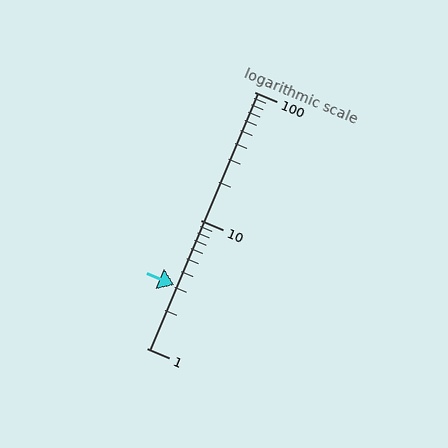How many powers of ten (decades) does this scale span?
The scale spans 2 decades, from 1 to 100.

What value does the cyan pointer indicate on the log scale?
The pointer indicates approximately 3.1.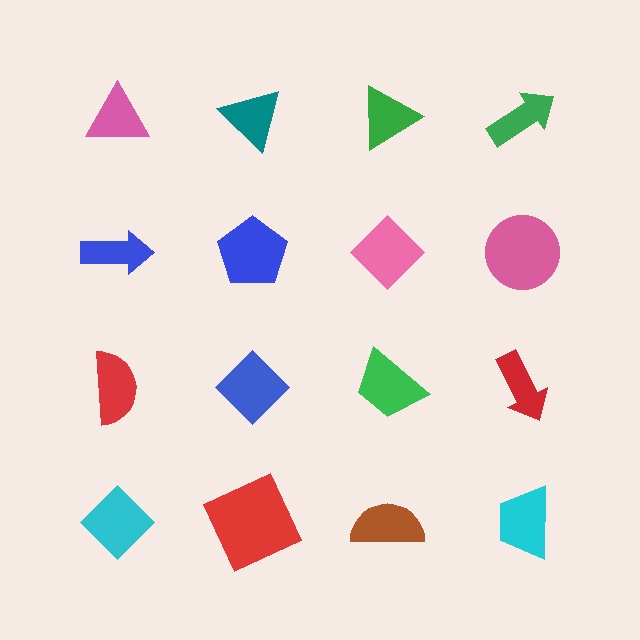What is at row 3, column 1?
A red semicircle.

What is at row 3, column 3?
A green trapezoid.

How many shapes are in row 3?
4 shapes.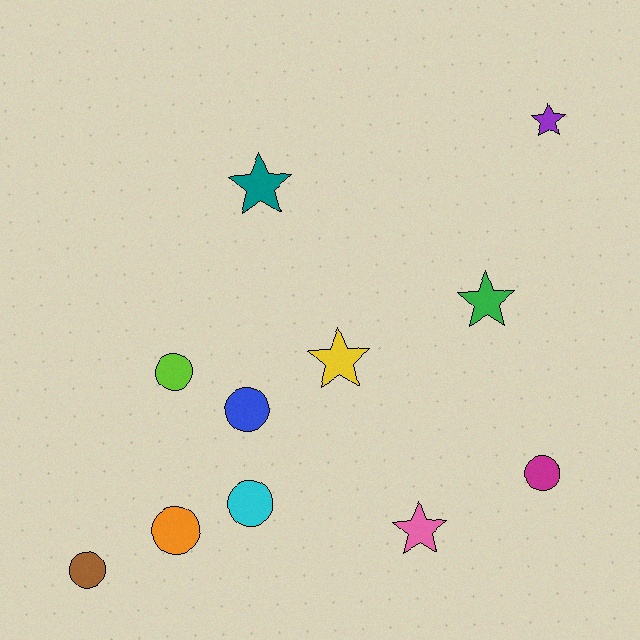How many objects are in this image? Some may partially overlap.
There are 11 objects.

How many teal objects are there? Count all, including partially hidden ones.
There is 1 teal object.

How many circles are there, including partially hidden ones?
There are 6 circles.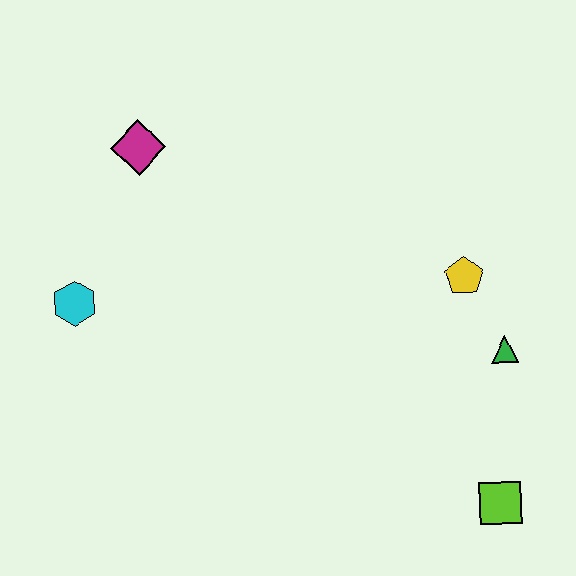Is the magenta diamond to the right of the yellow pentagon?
No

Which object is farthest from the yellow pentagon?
The cyan hexagon is farthest from the yellow pentagon.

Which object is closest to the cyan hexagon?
The magenta diamond is closest to the cyan hexagon.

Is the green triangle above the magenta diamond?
No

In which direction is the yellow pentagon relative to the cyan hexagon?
The yellow pentagon is to the right of the cyan hexagon.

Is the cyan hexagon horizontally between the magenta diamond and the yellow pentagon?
No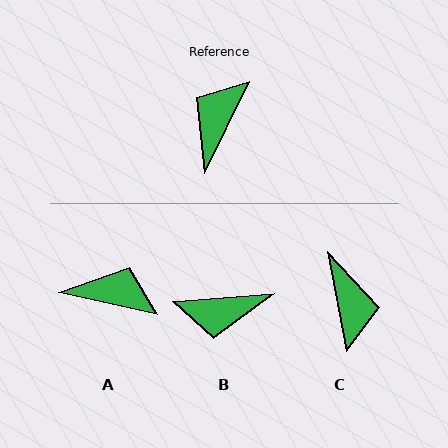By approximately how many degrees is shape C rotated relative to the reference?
Approximately 143 degrees clockwise.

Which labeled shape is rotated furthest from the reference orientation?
C, about 143 degrees away.